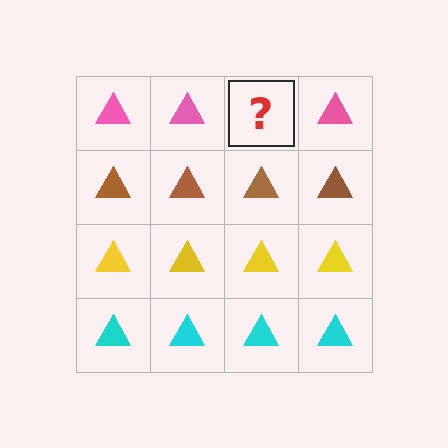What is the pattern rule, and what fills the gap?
The rule is that each row has a consistent color. The gap should be filled with a pink triangle.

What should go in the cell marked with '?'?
The missing cell should contain a pink triangle.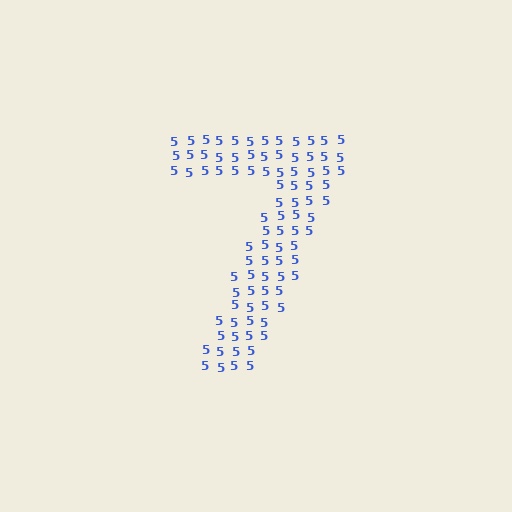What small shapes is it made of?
It is made of small digit 5's.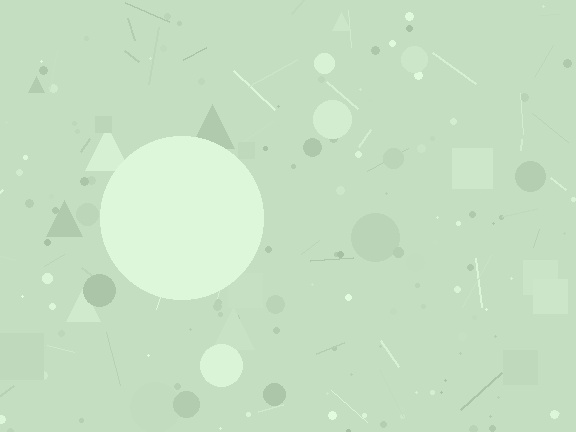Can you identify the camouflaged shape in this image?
The camouflaged shape is a circle.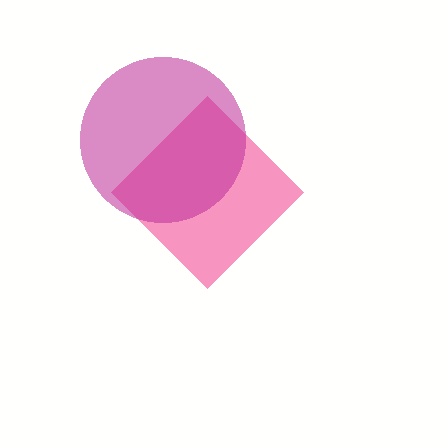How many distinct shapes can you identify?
There are 2 distinct shapes: a pink diamond, a magenta circle.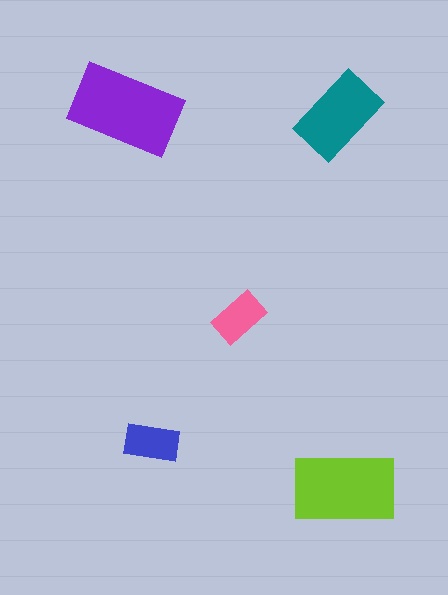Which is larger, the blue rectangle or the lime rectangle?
The lime one.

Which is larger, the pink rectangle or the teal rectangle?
The teal one.